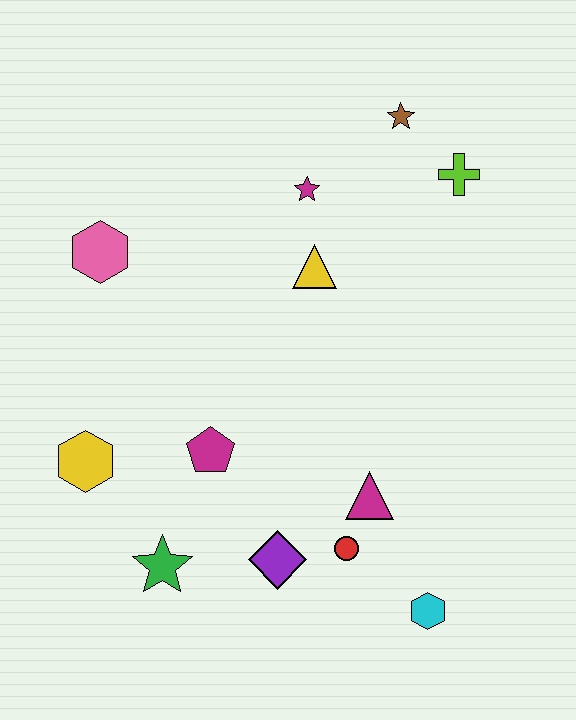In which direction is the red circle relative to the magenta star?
The red circle is below the magenta star.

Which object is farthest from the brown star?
The green star is farthest from the brown star.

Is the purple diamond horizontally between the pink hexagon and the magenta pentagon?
No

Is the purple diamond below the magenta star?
Yes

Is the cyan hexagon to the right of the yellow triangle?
Yes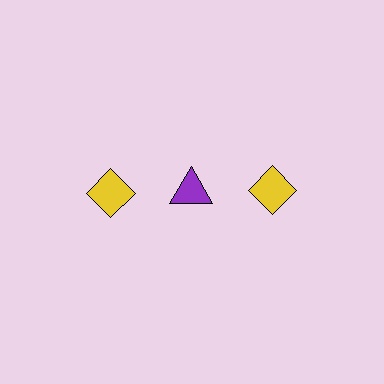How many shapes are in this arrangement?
There are 3 shapes arranged in a grid pattern.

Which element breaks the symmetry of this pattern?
The purple triangle in the top row, second from left column breaks the symmetry. All other shapes are yellow diamonds.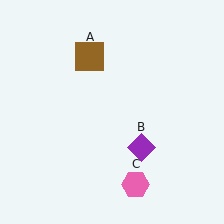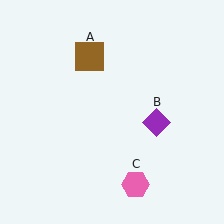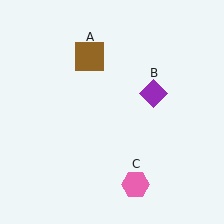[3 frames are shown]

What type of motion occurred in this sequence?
The purple diamond (object B) rotated counterclockwise around the center of the scene.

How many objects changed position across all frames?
1 object changed position: purple diamond (object B).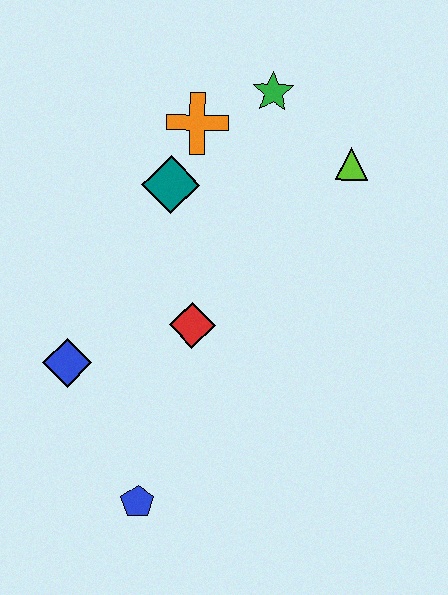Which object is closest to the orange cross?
The teal diamond is closest to the orange cross.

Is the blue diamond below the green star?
Yes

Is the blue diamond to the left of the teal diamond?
Yes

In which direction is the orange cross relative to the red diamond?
The orange cross is above the red diamond.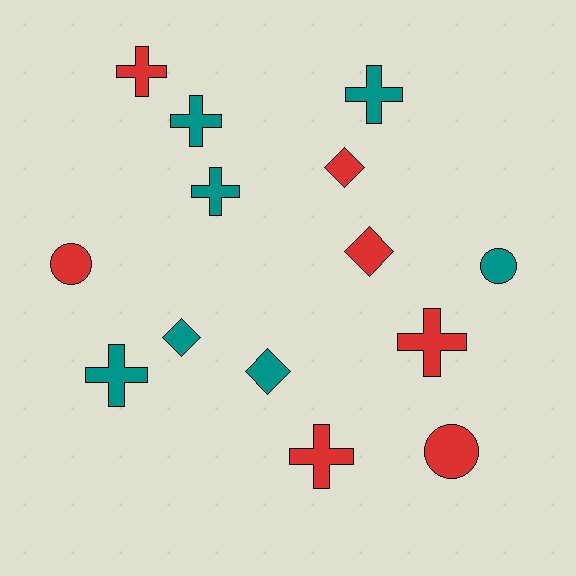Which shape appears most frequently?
Cross, with 7 objects.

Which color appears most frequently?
Red, with 7 objects.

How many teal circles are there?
There is 1 teal circle.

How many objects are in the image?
There are 14 objects.